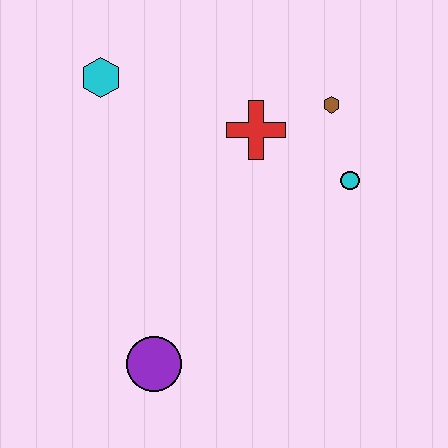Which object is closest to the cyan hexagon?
The red cross is closest to the cyan hexagon.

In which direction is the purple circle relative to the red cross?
The purple circle is below the red cross.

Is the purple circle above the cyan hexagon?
No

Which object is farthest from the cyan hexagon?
The purple circle is farthest from the cyan hexagon.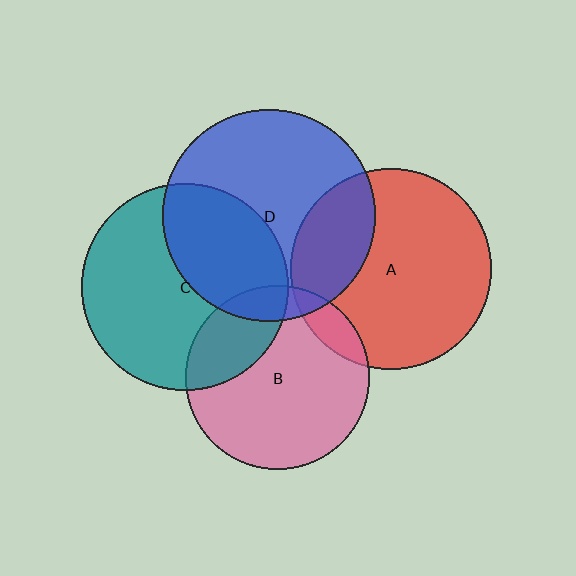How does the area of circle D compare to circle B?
Approximately 1.3 times.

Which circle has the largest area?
Circle D (blue).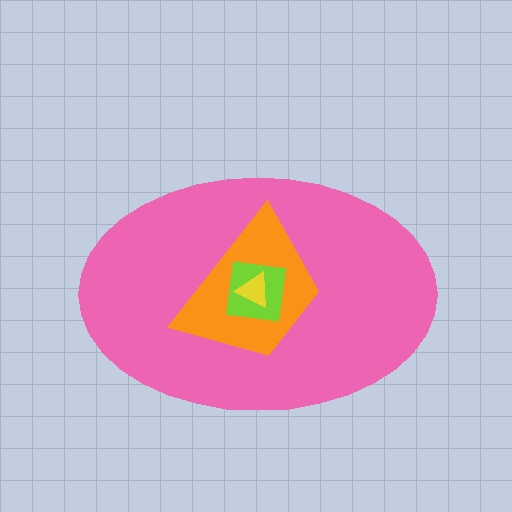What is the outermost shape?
The pink ellipse.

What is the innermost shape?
The yellow triangle.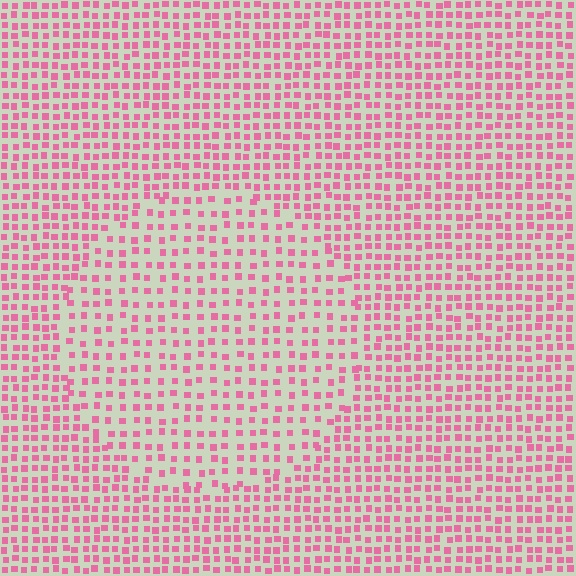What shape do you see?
I see a circle.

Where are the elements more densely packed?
The elements are more densely packed outside the circle boundary.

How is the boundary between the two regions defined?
The boundary is defined by a change in element density (approximately 1.6x ratio). All elements are the same color, size, and shape.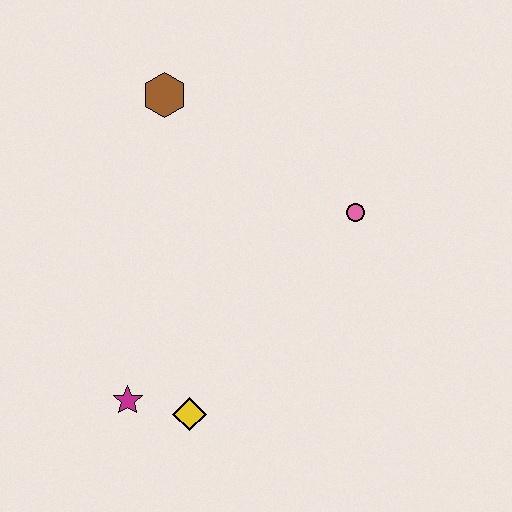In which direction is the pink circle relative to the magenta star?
The pink circle is to the right of the magenta star.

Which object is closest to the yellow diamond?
The magenta star is closest to the yellow diamond.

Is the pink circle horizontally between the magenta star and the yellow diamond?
No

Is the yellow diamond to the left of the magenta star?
No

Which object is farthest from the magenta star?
The brown hexagon is farthest from the magenta star.